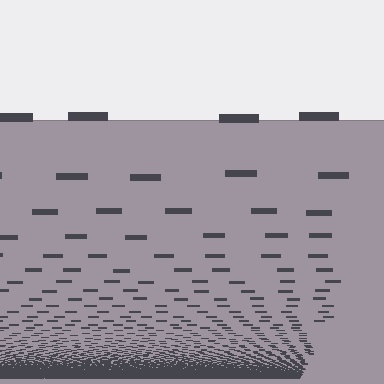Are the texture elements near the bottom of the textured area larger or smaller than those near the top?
Smaller. The gradient is inverted — elements near the bottom are smaller and denser.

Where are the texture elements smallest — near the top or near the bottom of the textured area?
Near the bottom.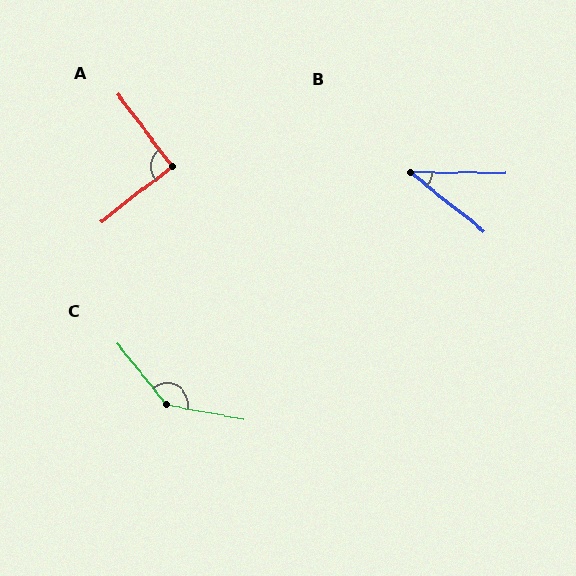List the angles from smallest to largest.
B (38°), A (91°), C (140°).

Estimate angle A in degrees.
Approximately 91 degrees.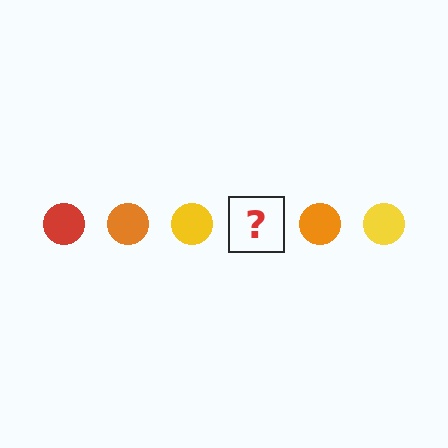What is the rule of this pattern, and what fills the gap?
The rule is that the pattern cycles through red, orange, yellow circles. The gap should be filled with a red circle.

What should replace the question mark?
The question mark should be replaced with a red circle.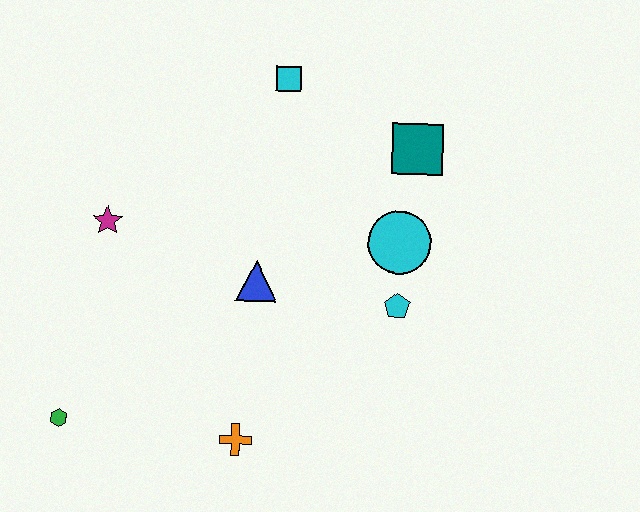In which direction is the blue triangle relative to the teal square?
The blue triangle is to the left of the teal square.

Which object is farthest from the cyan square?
The green hexagon is farthest from the cyan square.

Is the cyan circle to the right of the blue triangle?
Yes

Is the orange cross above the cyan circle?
No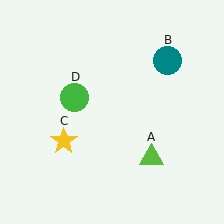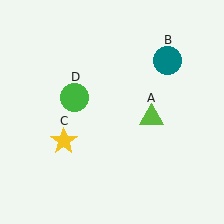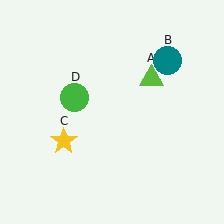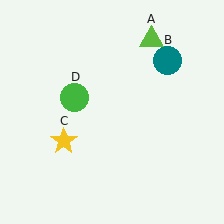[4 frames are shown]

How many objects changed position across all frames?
1 object changed position: lime triangle (object A).